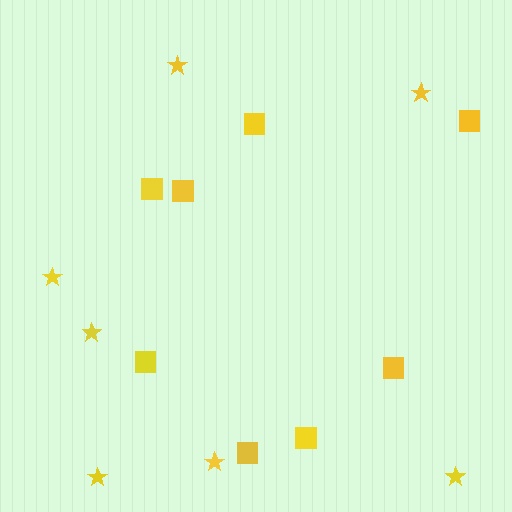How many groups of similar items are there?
There are 2 groups: one group of squares (8) and one group of stars (7).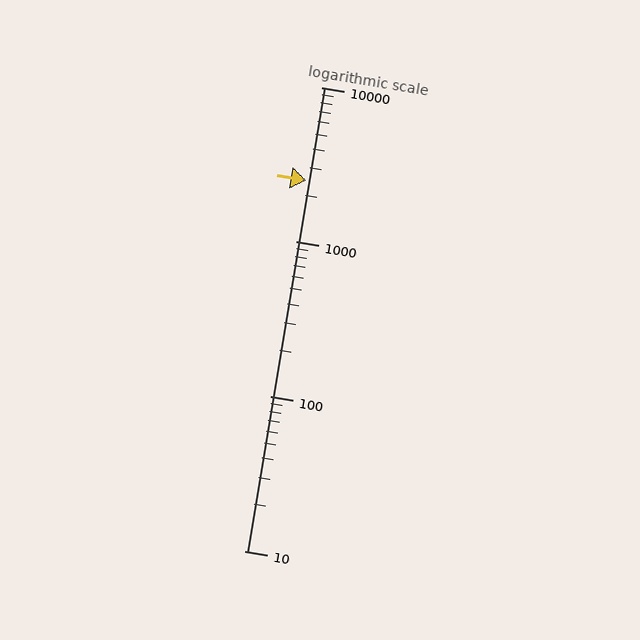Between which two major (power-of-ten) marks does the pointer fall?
The pointer is between 1000 and 10000.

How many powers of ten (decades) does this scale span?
The scale spans 3 decades, from 10 to 10000.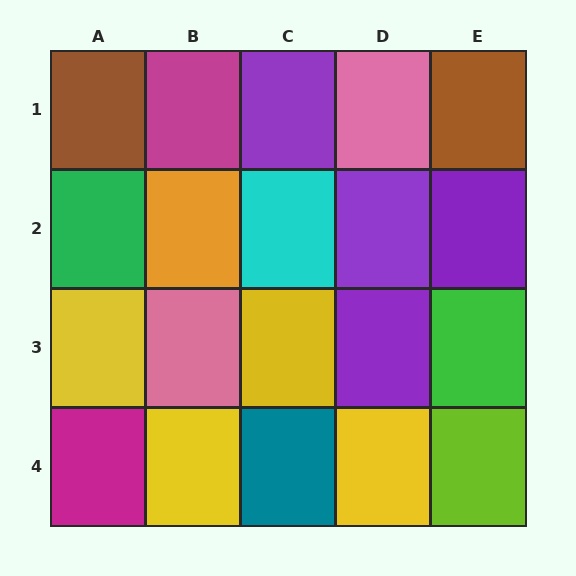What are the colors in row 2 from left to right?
Green, orange, cyan, purple, purple.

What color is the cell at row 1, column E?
Brown.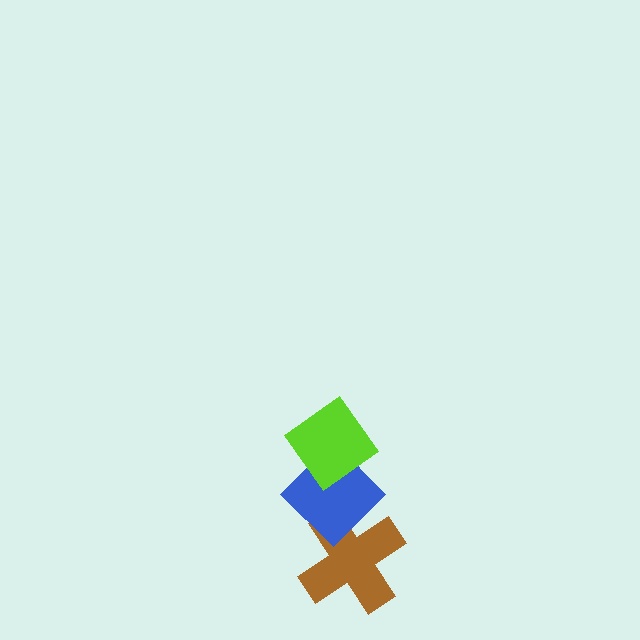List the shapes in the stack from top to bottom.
From top to bottom: the lime diamond, the blue diamond, the brown cross.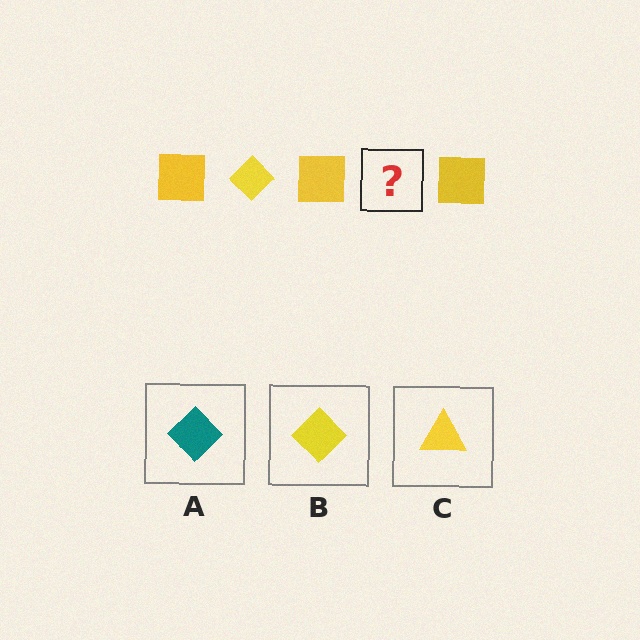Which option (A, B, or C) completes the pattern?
B.